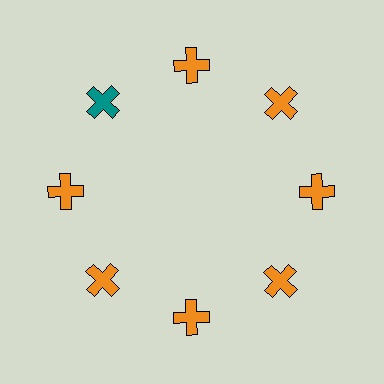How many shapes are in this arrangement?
There are 8 shapes arranged in a ring pattern.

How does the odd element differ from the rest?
It has a different color: teal instead of orange.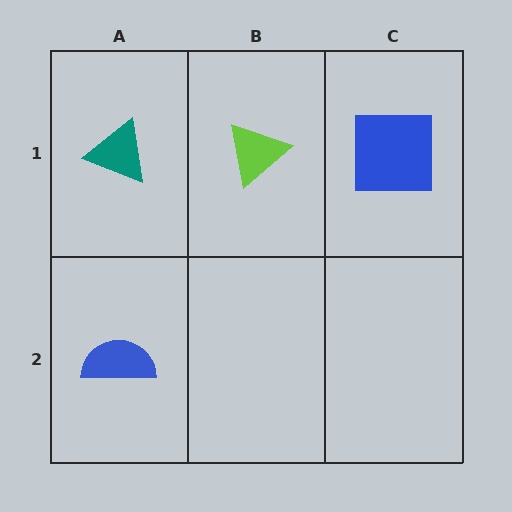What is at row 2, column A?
A blue semicircle.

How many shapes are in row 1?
3 shapes.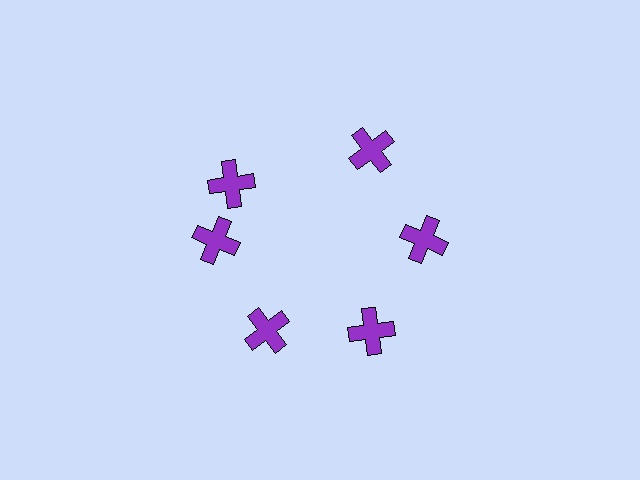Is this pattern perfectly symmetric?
No. The 6 purple crosses are arranged in a ring, but one element near the 11 o'clock position is rotated out of alignment along the ring, breaking the 6-fold rotational symmetry.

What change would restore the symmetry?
The symmetry would be restored by rotating it back into even spacing with its neighbors so that all 6 crosses sit at equal angles and equal distance from the center.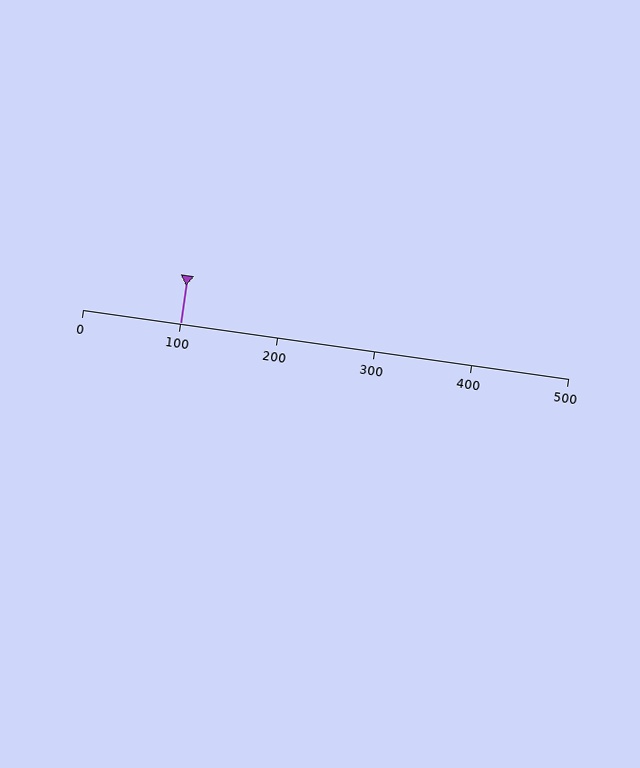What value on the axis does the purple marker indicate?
The marker indicates approximately 100.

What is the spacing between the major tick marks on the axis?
The major ticks are spaced 100 apart.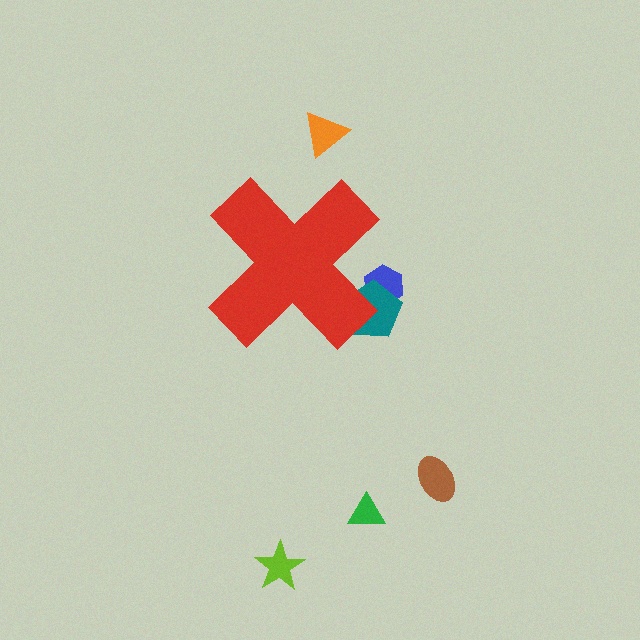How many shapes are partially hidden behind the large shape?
2 shapes are partially hidden.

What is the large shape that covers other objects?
A red cross.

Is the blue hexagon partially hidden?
Yes, the blue hexagon is partially hidden behind the red cross.